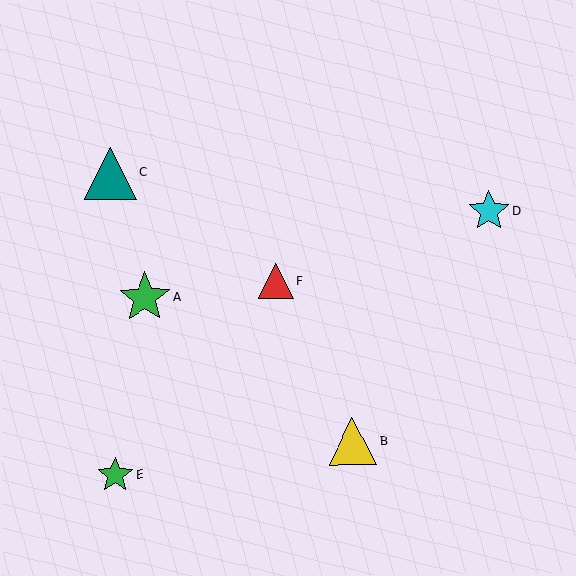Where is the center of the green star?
The center of the green star is at (115, 475).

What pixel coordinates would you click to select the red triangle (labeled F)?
Click at (276, 281) to select the red triangle F.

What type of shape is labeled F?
Shape F is a red triangle.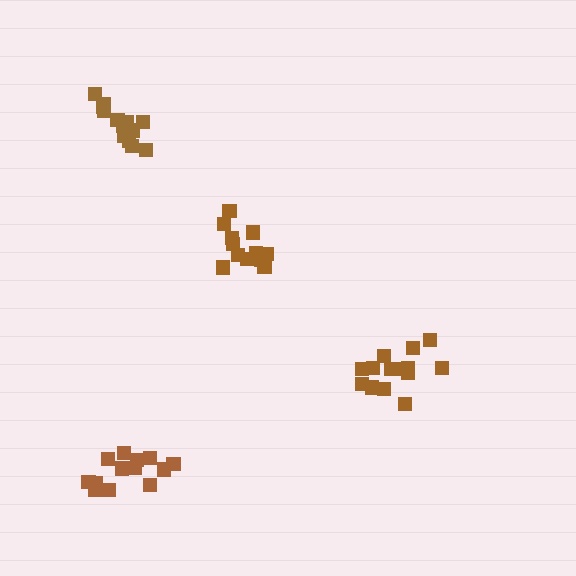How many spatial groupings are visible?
There are 4 spatial groupings.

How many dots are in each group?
Group 1: 14 dots, Group 2: 13 dots, Group 3: 13 dots, Group 4: 13 dots (53 total).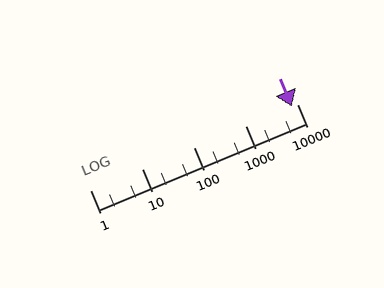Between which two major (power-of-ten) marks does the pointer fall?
The pointer is between 1000 and 10000.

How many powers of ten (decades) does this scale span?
The scale spans 4 decades, from 1 to 10000.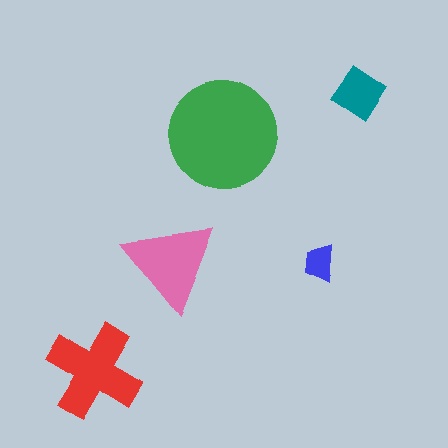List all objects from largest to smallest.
The green circle, the red cross, the pink triangle, the teal diamond, the blue trapezoid.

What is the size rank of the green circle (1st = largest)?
1st.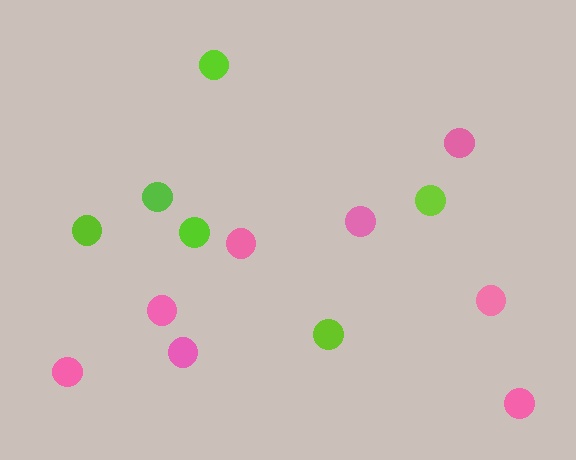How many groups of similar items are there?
There are 2 groups: one group of lime circles (6) and one group of pink circles (8).